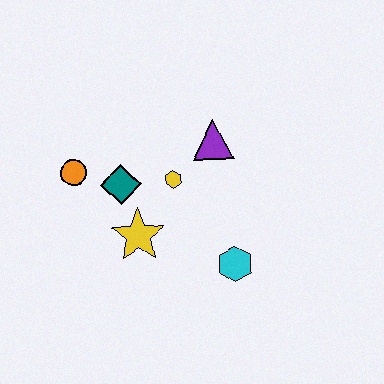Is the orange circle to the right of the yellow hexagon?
No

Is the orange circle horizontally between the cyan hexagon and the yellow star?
No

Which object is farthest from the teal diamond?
The cyan hexagon is farthest from the teal diamond.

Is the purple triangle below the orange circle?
No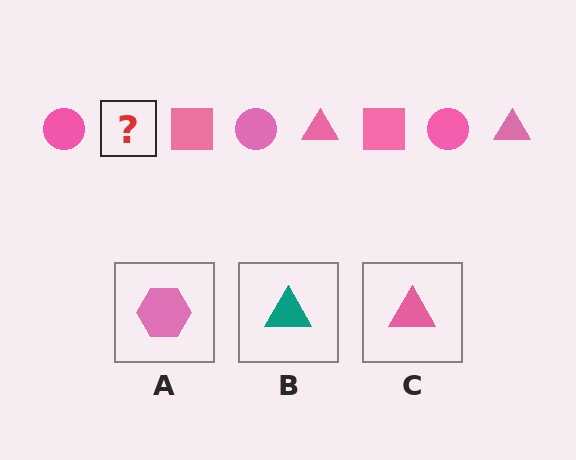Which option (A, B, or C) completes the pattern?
C.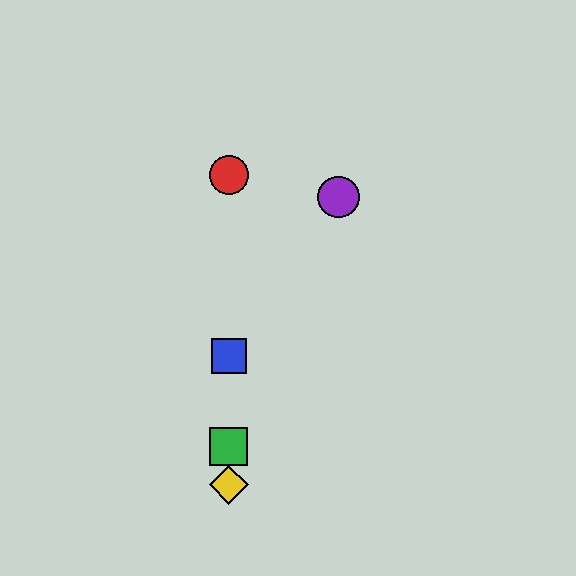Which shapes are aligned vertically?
The red circle, the blue square, the green square, the yellow diamond are aligned vertically.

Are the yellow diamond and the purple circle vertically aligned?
No, the yellow diamond is at x≈229 and the purple circle is at x≈338.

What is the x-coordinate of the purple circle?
The purple circle is at x≈338.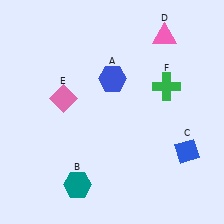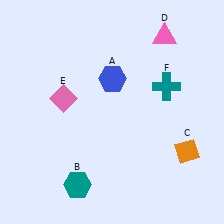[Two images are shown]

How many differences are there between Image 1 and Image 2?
There are 2 differences between the two images.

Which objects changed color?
C changed from blue to orange. F changed from green to teal.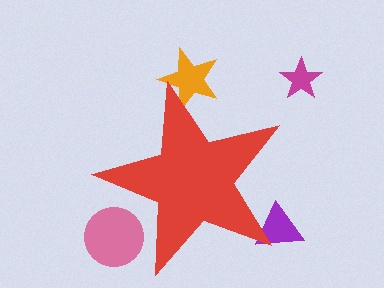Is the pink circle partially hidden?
Yes, the pink circle is partially hidden behind the red star.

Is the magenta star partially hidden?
No, the magenta star is fully visible.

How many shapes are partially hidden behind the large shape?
3 shapes are partially hidden.